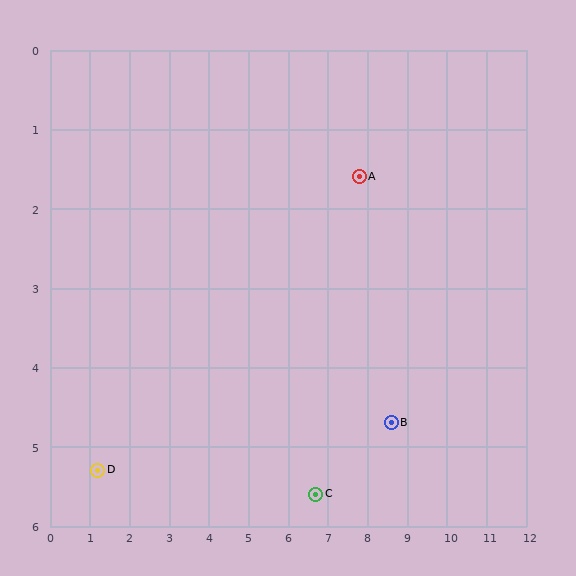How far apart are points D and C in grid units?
Points D and C are about 5.5 grid units apart.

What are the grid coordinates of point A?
Point A is at approximately (7.8, 1.6).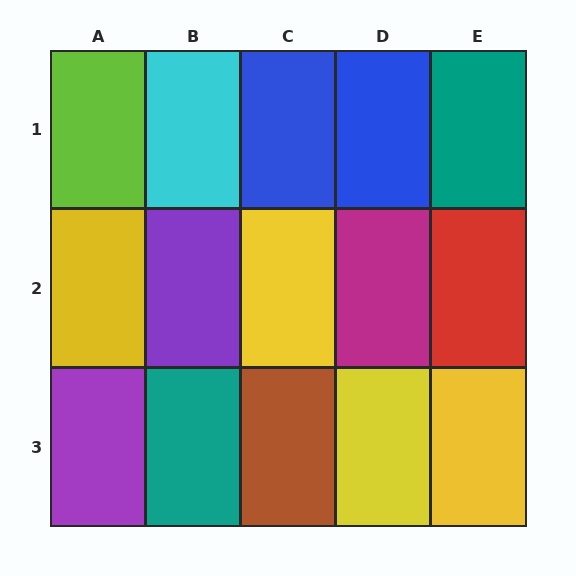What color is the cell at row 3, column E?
Yellow.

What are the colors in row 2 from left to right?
Yellow, purple, yellow, magenta, red.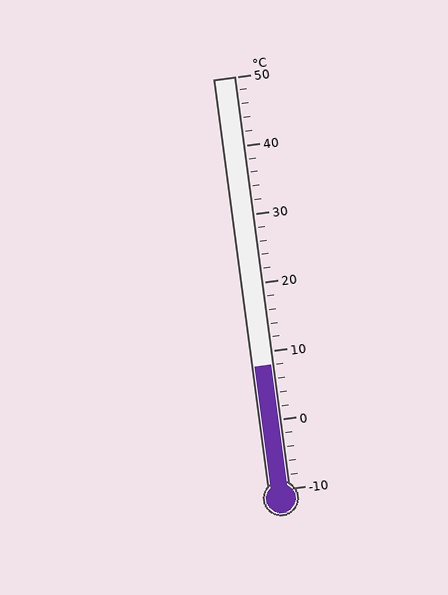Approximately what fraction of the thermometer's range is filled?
The thermometer is filled to approximately 30% of its range.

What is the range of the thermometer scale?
The thermometer scale ranges from -10°C to 50°C.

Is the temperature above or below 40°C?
The temperature is below 40°C.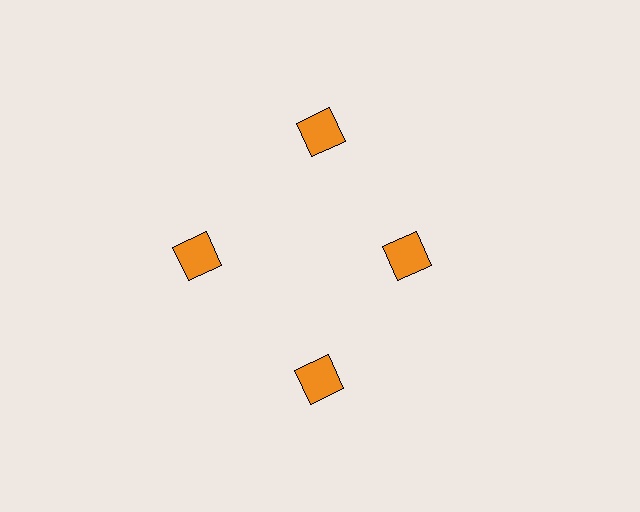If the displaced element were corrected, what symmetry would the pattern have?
It would have 4-fold rotational symmetry — the pattern would map onto itself every 90 degrees.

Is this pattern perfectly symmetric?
No. The 4 orange squares are arranged in a ring, but one element near the 3 o'clock position is pulled inward toward the center, breaking the 4-fold rotational symmetry.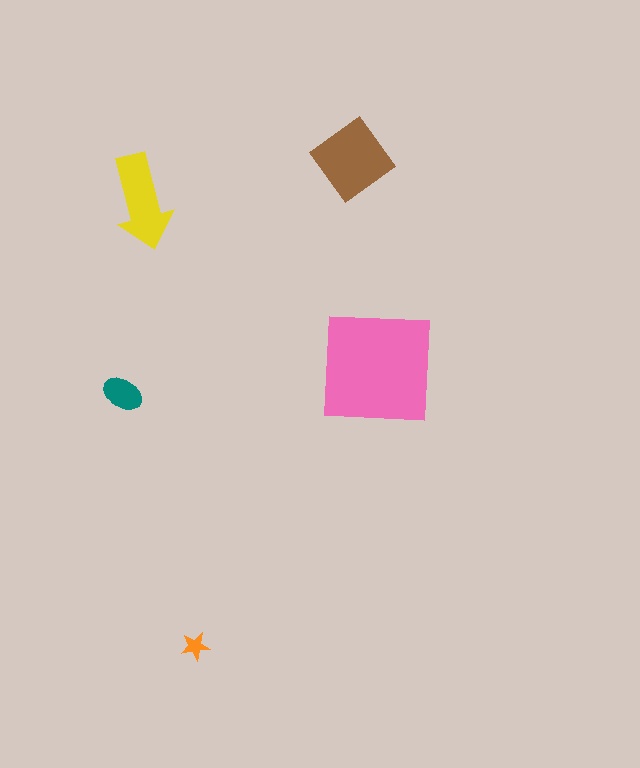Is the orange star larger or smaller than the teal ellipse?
Smaller.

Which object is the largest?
The pink square.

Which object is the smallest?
The orange star.